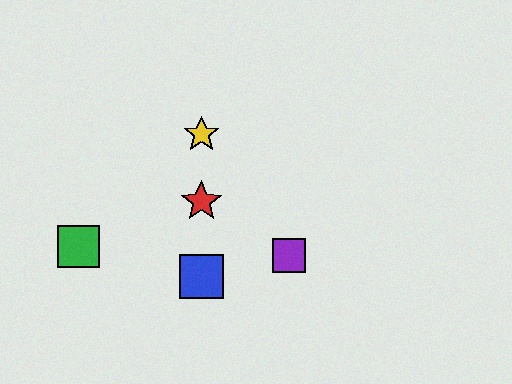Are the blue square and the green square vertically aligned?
No, the blue square is at x≈201 and the green square is at x≈79.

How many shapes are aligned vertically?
3 shapes (the red star, the blue square, the yellow star) are aligned vertically.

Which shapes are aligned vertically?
The red star, the blue square, the yellow star are aligned vertically.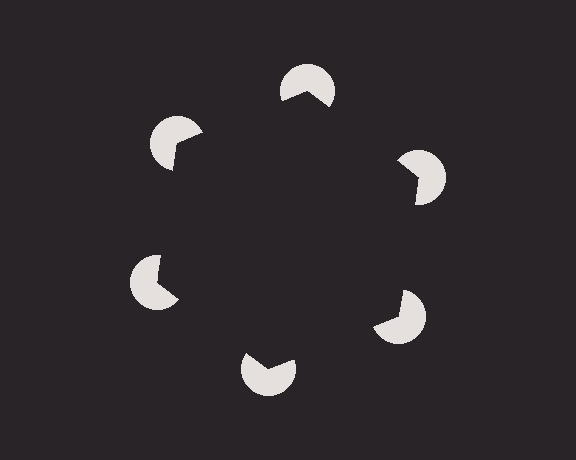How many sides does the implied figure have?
6 sides.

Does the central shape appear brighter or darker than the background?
It typically appears slightly darker than the background, even though no actual brightness change is drawn.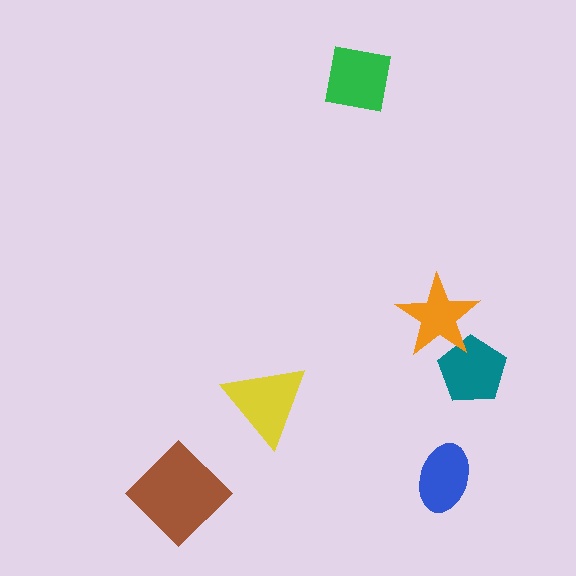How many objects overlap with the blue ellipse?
0 objects overlap with the blue ellipse.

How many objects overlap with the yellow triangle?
0 objects overlap with the yellow triangle.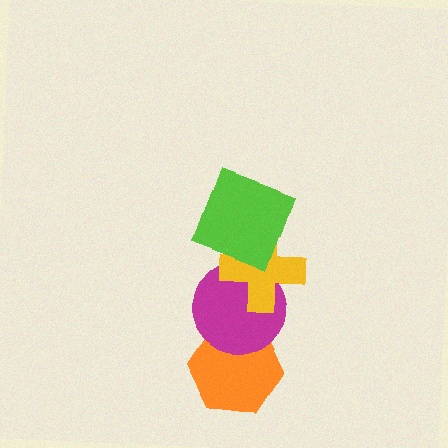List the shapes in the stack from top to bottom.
From top to bottom: the lime square, the yellow cross, the magenta circle, the orange hexagon.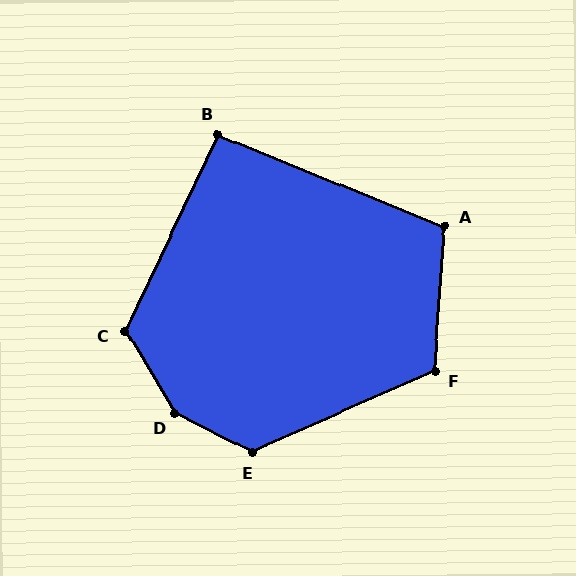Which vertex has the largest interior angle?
D, at approximately 149 degrees.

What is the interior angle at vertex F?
Approximately 118 degrees (obtuse).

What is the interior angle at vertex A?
Approximately 108 degrees (obtuse).